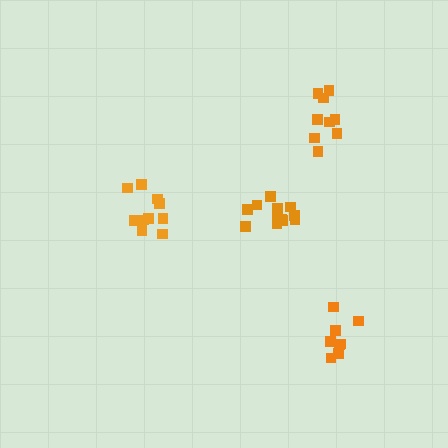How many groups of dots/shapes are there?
There are 4 groups.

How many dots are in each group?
Group 1: 9 dots, Group 2: 8 dots, Group 3: 12 dots, Group 4: 10 dots (39 total).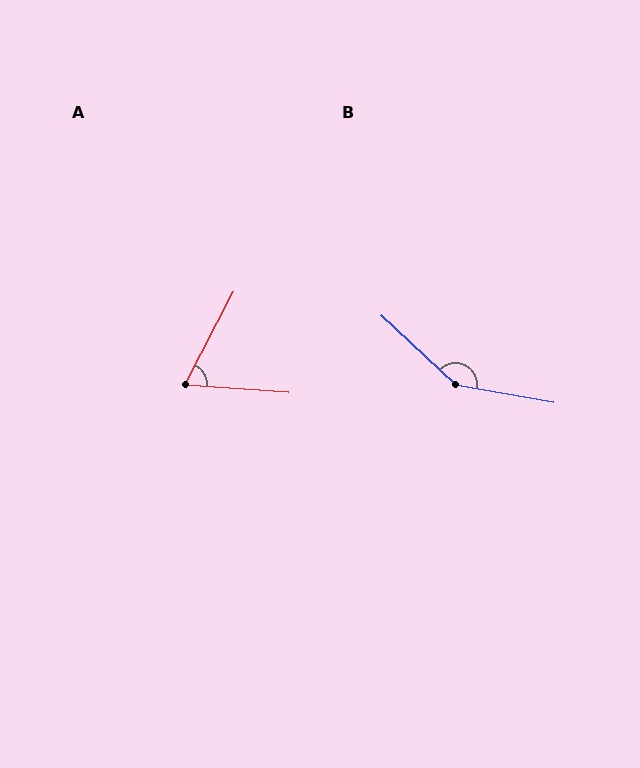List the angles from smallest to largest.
A (67°), B (147°).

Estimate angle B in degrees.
Approximately 147 degrees.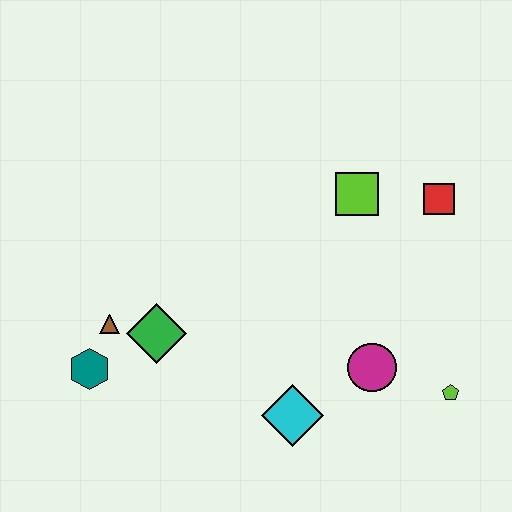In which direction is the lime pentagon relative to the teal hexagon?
The lime pentagon is to the right of the teal hexagon.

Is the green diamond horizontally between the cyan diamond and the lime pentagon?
No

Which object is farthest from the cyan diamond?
The red square is farthest from the cyan diamond.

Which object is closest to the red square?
The lime square is closest to the red square.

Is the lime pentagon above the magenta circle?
No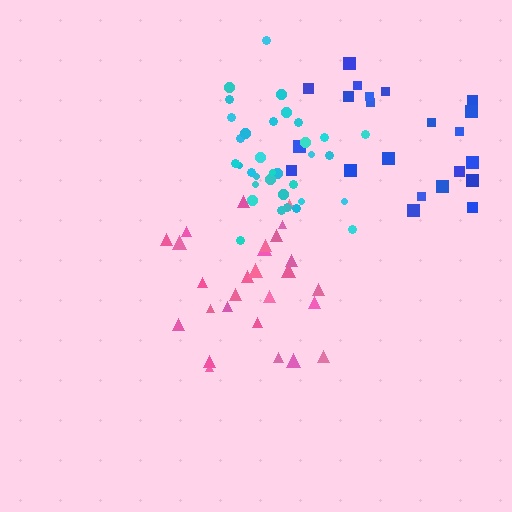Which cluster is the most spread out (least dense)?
Blue.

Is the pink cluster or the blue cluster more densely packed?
Pink.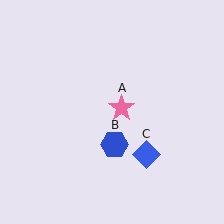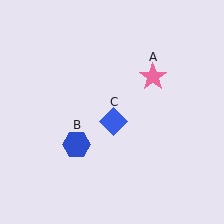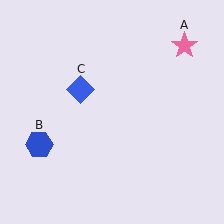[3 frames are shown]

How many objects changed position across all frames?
3 objects changed position: pink star (object A), blue hexagon (object B), blue diamond (object C).